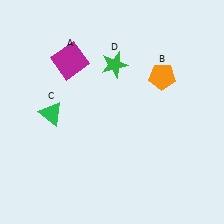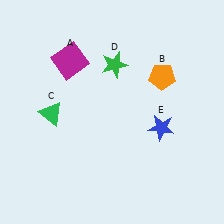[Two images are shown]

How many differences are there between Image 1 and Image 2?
There is 1 difference between the two images.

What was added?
A blue star (E) was added in Image 2.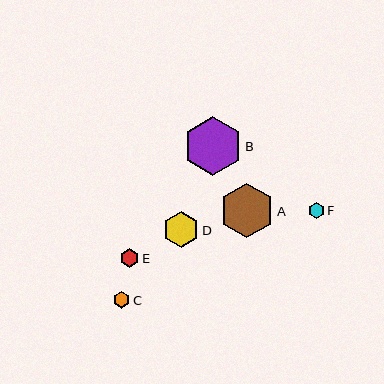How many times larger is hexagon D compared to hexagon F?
Hexagon D is approximately 2.3 times the size of hexagon F.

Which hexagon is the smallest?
Hexagon F is the smallest with a size of approximately 16 pixels.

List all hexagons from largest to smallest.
From largest to smallest: B, A, D, E, C, F.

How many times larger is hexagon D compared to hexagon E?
Hexagon D is approximately 1.9 times the size of hexagon E.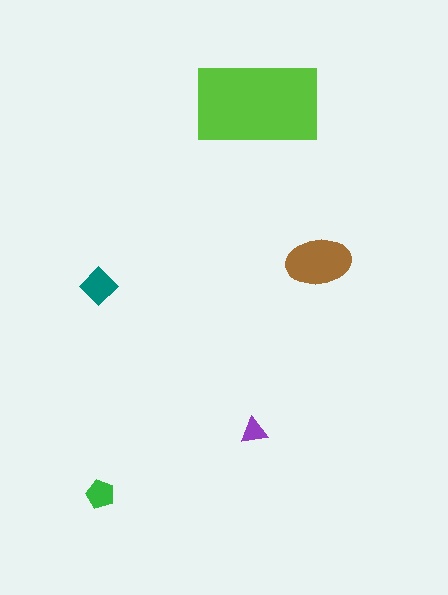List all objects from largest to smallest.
The lime rectangle, the brown ellipse, the teal diamond, the green pentagon, the purple triangle.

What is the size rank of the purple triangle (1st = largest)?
5th.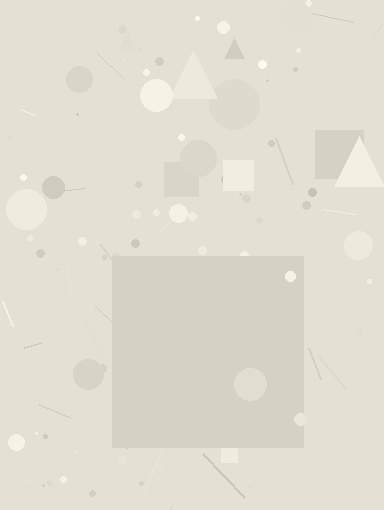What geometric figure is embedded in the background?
A square is embedded in the background.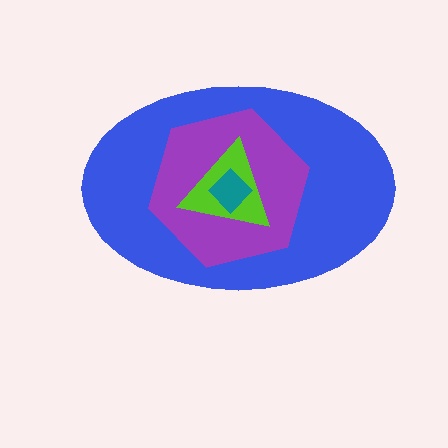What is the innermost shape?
The teal diamond.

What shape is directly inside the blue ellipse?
The purple hexagon.